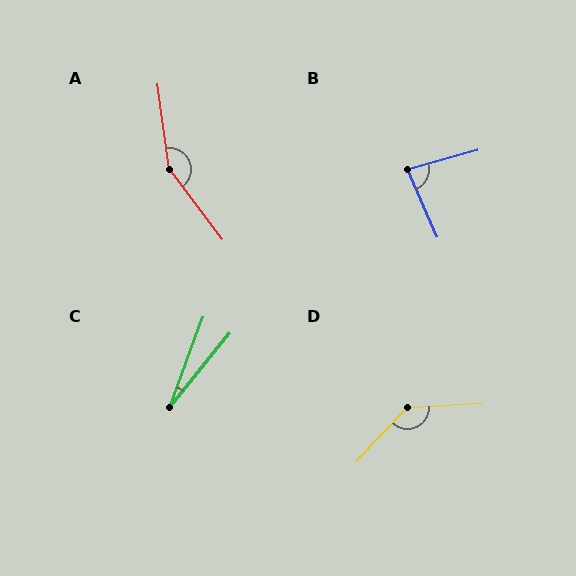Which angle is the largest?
A, at approximately 150 degrees.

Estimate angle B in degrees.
Approximately 82 degrees.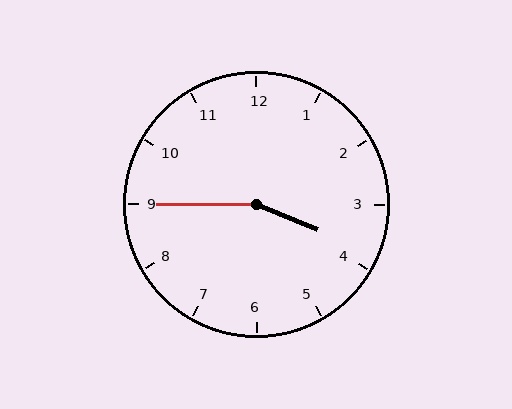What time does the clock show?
3:45.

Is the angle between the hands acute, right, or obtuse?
It is obtuse.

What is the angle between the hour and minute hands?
Approximately 158 degrees.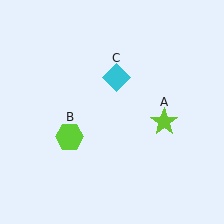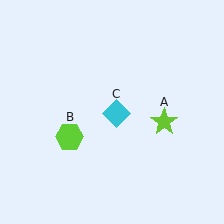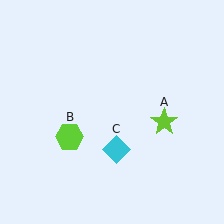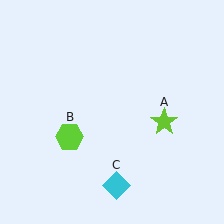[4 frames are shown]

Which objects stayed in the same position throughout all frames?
Lime star (object A) and lime hexagon (object B) remained stationary.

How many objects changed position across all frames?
1 object changed position: cyan diamond (object C).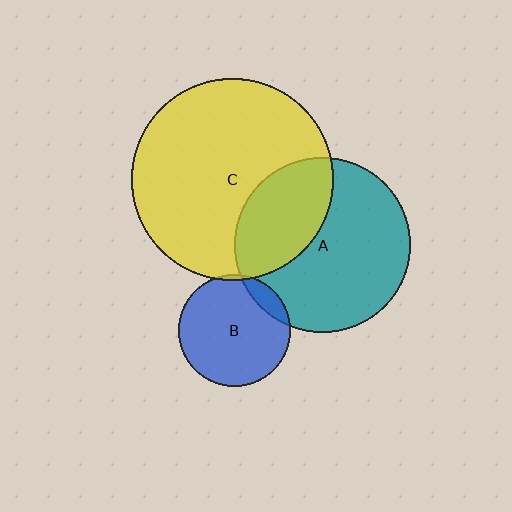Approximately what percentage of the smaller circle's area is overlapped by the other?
Approximately 5%.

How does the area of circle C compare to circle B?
Approximately 3.2 times.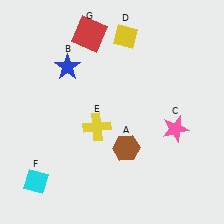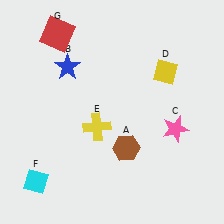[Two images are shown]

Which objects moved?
The objects that moved are: the yellow diamond (D), the red square (G).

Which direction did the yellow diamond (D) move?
The yellow diamond (D) moved right.